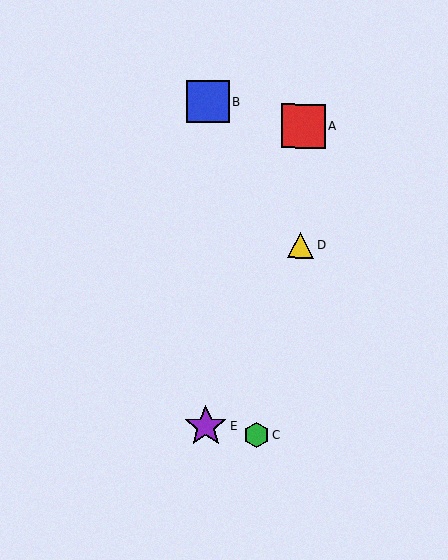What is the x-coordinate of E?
Object E is at x≈206.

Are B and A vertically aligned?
No, B is at x≈208 and A is at x≈304.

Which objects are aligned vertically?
Objects B, E are aligned vertically.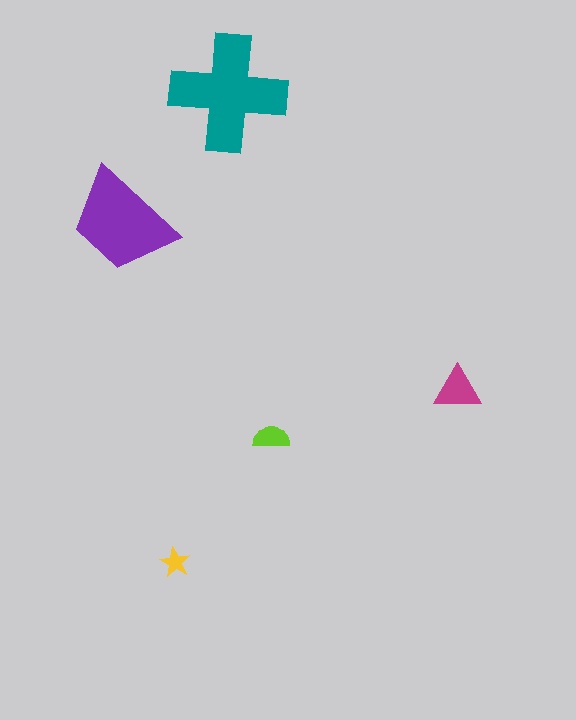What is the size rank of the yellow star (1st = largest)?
5th.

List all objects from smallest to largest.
The yellow star, the lime semicircle, the magenta triangle, the purple trapezoid, the teal cross.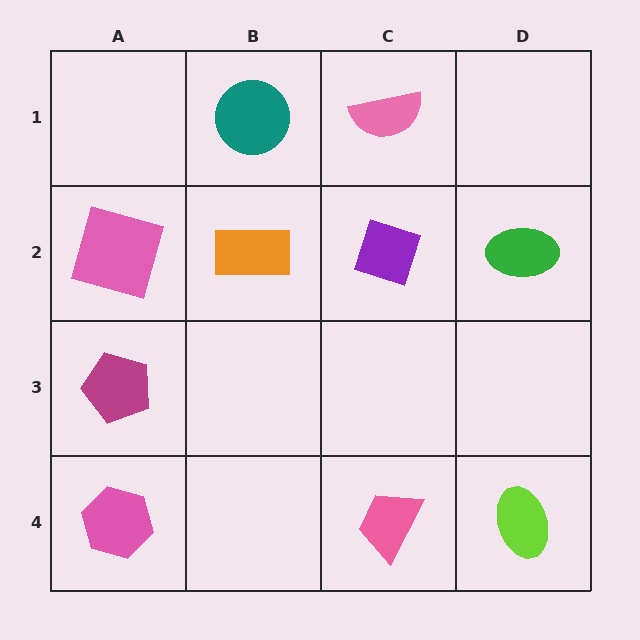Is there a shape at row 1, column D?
No, that cell is empty.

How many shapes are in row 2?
4 shapes.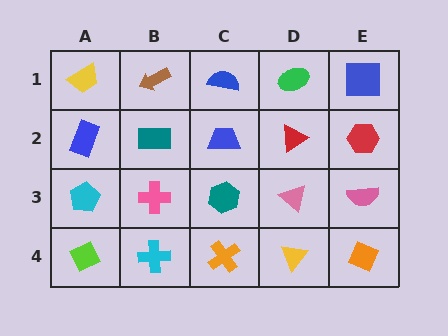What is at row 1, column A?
A yellow trapezoid.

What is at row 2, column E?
A red hexagon.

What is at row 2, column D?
A red triangle.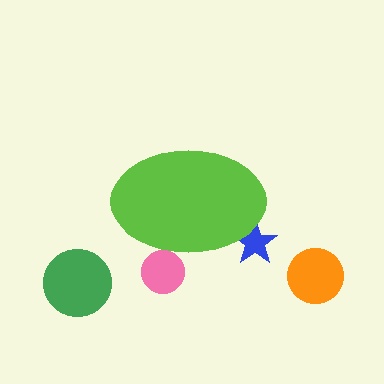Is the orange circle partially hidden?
No, the orange circle is fully visible.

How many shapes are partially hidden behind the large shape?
2 shapes are partially hidden.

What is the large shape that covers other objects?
A lime ellipse.